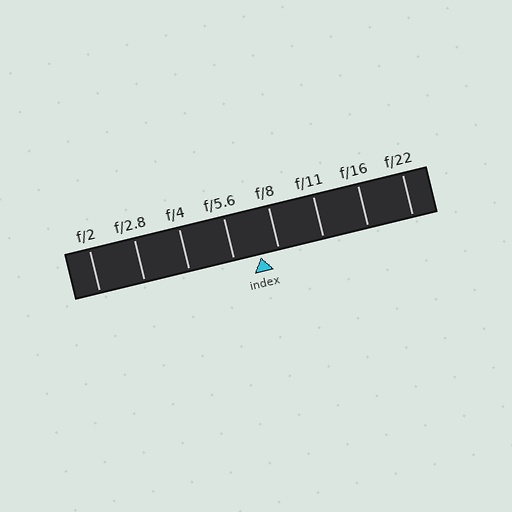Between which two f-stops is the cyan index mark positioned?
The index mark is between f/5.6 and f/8.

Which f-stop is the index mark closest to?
The index mark is closest to f/8.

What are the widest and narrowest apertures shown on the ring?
The widest aperture shown is f/2 and the narrowest is f/22.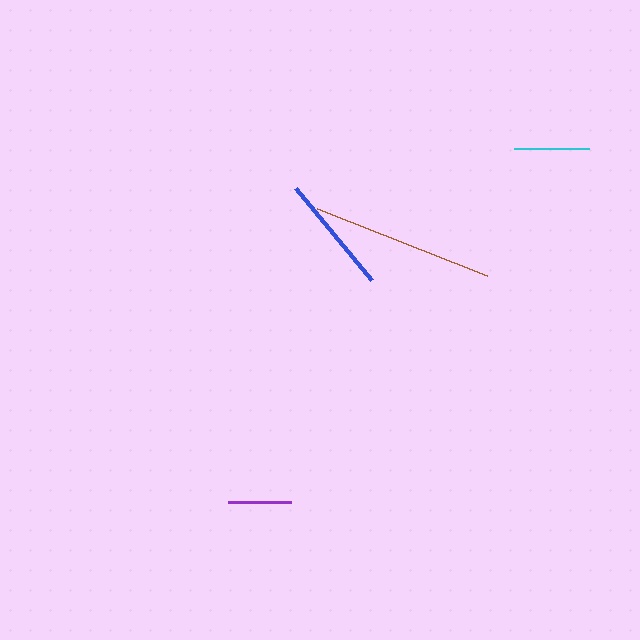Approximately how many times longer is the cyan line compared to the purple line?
The cyan line is approximately 1.2 times the length of the purple line.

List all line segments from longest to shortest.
From longest to shortest: brown, blue, cyan, purple.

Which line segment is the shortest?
The purple line is the shortest at approximately 62 pixels.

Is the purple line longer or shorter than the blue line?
The blue line is longer than the purple line.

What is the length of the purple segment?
The purple segment is approximately 62 pixels long.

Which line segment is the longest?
The brown line is the longest at approximately 183 pixels.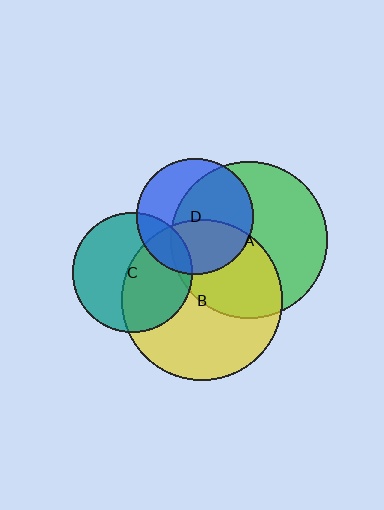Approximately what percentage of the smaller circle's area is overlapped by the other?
Approximately 60%.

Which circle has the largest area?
Circle B (yellow).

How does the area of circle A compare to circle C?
Approximately 1.7 times.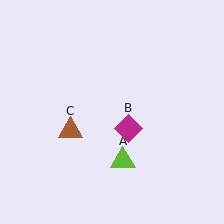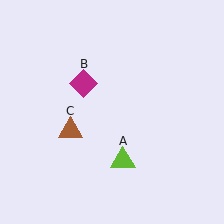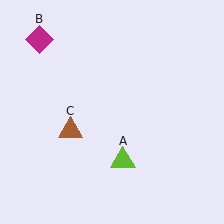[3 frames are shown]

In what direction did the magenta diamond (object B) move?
The magenta diamond (object B) moved up and to the left.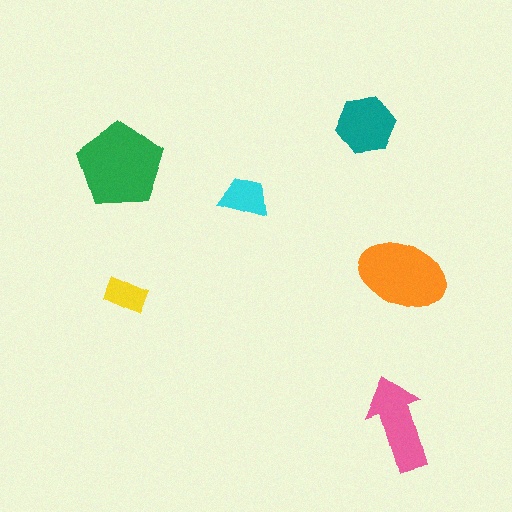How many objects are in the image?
There are 6 objects in the image.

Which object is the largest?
The green pentagon.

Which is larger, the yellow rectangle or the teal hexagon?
The teal hexagon.